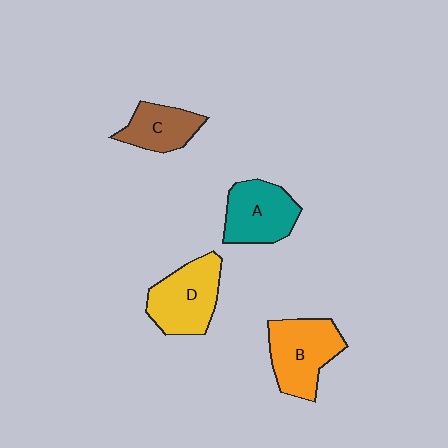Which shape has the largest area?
Shape B (orange).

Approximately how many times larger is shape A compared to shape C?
Approximately 1.3 times.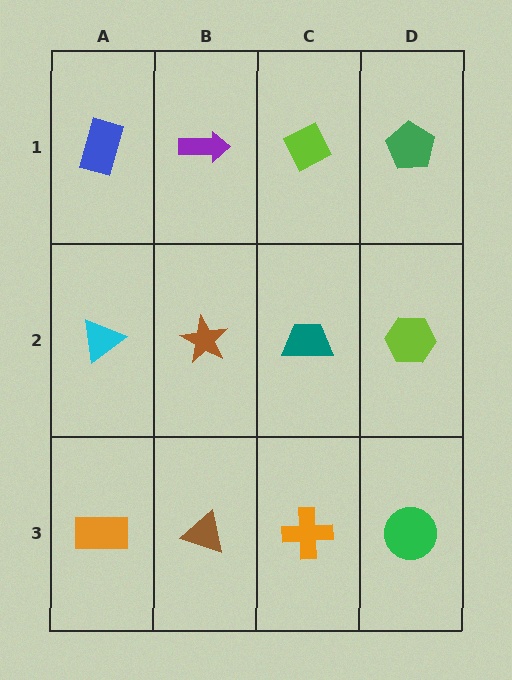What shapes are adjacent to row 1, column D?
A lime hexagon (row 2, column D), a lime diamond (row 1, column C).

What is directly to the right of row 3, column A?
A brown triangle.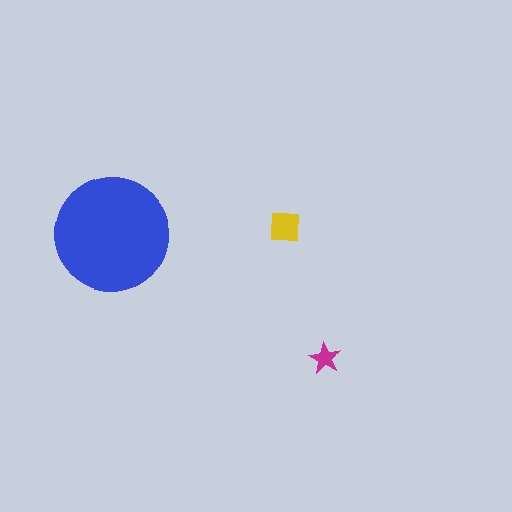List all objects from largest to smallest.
The blue circle, the yellow square, the magenta star.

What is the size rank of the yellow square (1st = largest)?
2nd.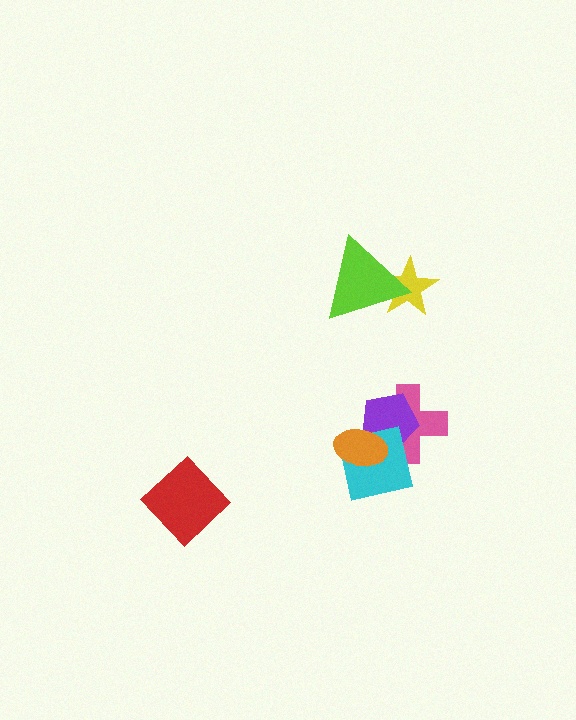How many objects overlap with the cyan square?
3 objects overlap with the cyan square.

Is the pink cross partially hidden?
Yes, it is partially covered by another shape.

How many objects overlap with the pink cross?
3 objects overlap with the pink cross.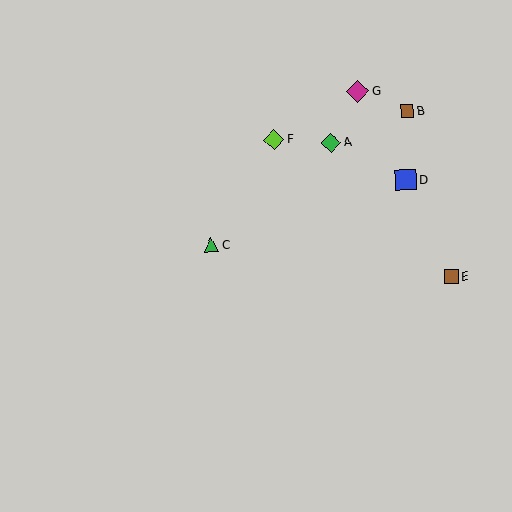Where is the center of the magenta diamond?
The center of the magenta diamond is at (358, 91).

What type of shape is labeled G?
Shape G is a magenta diamond.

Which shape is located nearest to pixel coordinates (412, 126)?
The brown square (labeled B) at (407, 111) is nearest to that location.